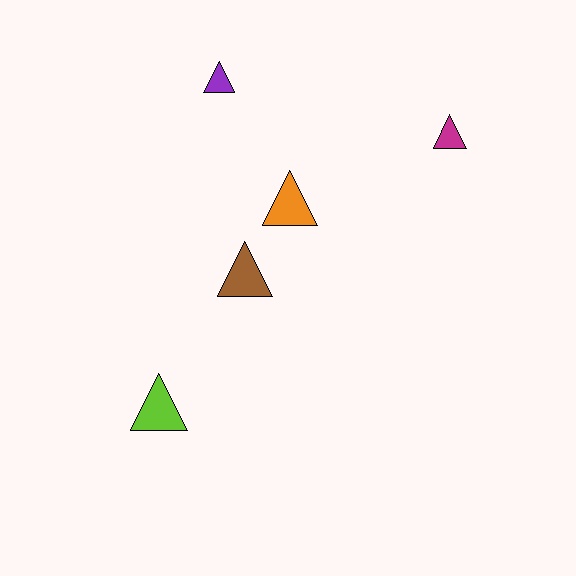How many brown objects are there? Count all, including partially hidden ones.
There is 1 brown object.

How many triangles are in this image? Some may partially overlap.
There are 5 triangles.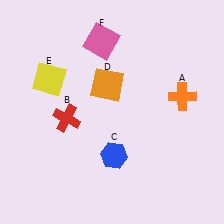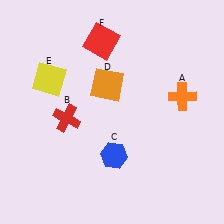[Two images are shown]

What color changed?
The square (F) changed from pink in Image 1 to red in Image 2.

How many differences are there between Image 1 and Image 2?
There is 1 difference between the two images.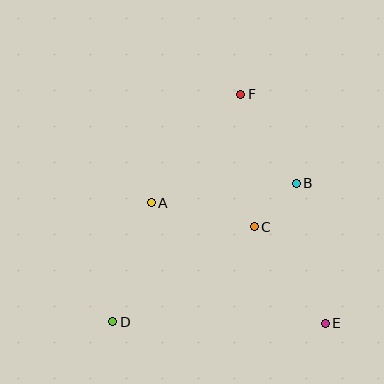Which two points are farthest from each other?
Points D and F are farthest from each other.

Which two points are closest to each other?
Points B and C are closest to each other.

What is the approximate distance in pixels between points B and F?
The distance between B and F is approximately 105 pixels.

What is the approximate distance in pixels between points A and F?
The distance between A and F is approximately 141 pixels.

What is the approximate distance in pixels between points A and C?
The distance between A and C is approximately 106 pixels.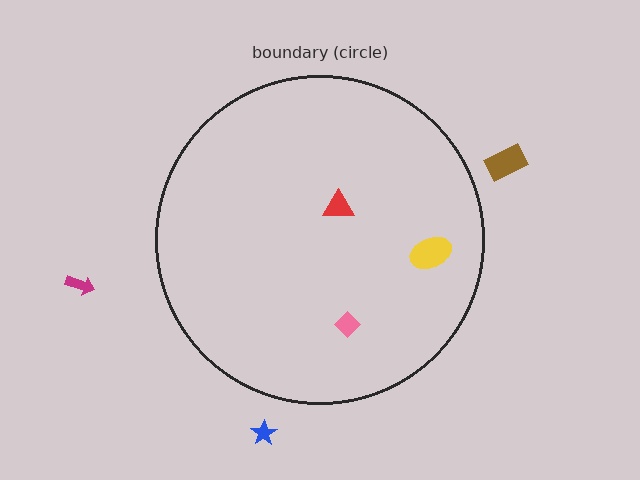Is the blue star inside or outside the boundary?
Outside.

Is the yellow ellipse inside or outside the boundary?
Inside.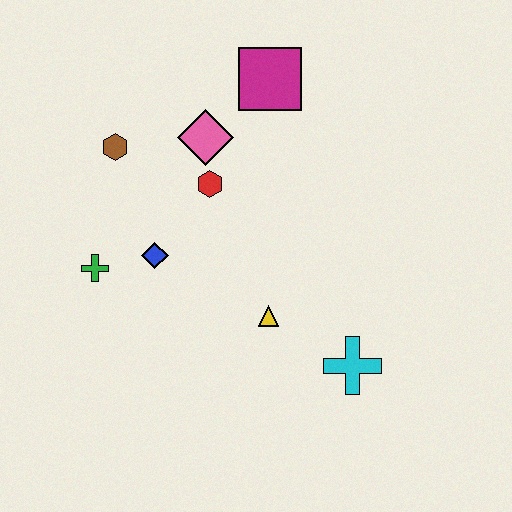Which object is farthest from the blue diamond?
The cyan cross is farthest from the blue diamond.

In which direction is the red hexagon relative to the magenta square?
The red hexagon is below the magenta square.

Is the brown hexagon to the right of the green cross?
Yes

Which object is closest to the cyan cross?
The yellow triangle is closest to the cyan cross.